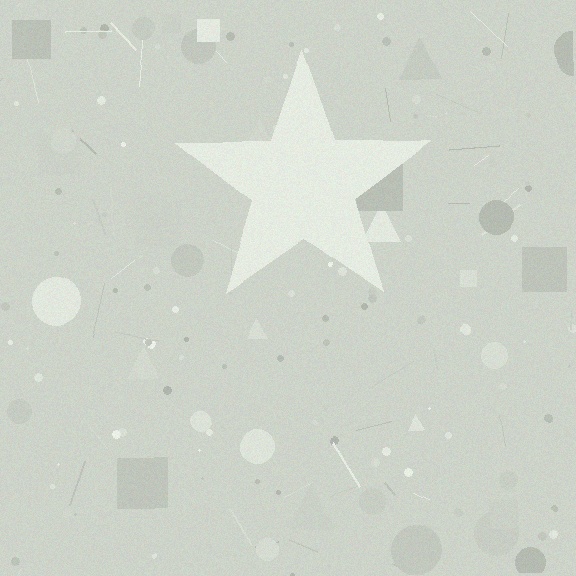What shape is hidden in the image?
A star is hidden in the image.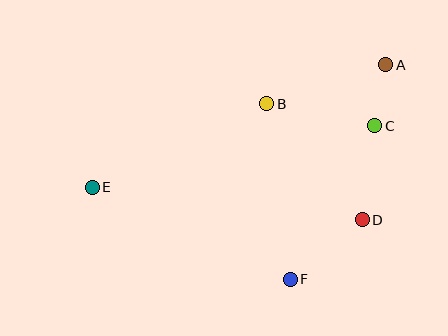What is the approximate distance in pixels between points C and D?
The distance between C and D is approximately 95 pixels.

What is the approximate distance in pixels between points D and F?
The distance between D and F is approximately 93 pixels.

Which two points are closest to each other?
Points A and C are closest to each other.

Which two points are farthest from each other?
Points A and E are farthest from each other.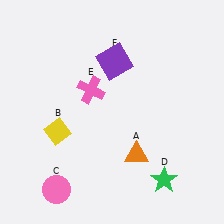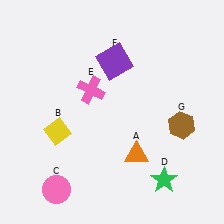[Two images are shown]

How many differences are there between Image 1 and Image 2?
There is 1 difference between the two images.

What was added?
A brown hexagon (G) was added in Image 2.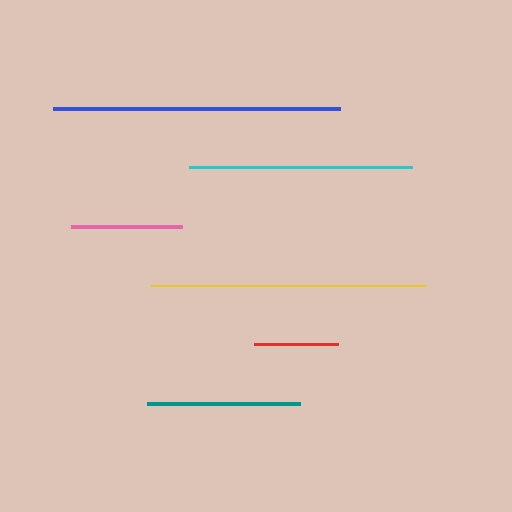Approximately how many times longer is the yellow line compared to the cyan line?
The yellow line is approximately 1.2 times the length of the cyan line.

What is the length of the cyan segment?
The cyan segment is approximately 222 pixels long.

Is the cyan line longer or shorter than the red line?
The cyan line is longer than the red line.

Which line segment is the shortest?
The red line is the shortest at approximately 83 pixels.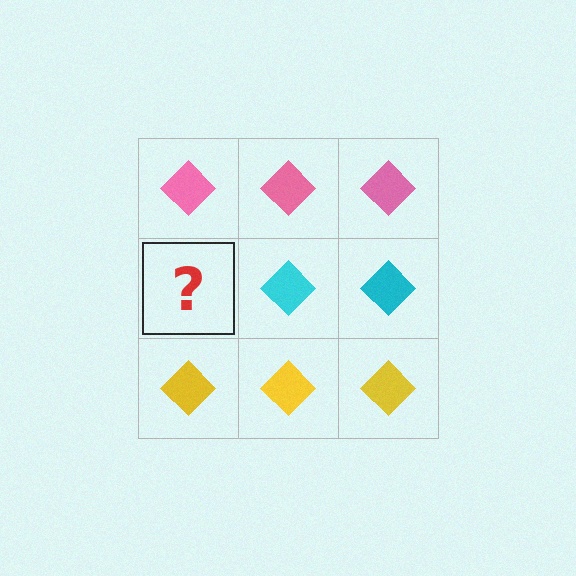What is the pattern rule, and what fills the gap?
The rule is that each row has a consistent color. The gap should be filled with a cyan diamond.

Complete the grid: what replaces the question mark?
The question mark should be replaced with a cyan diamond.